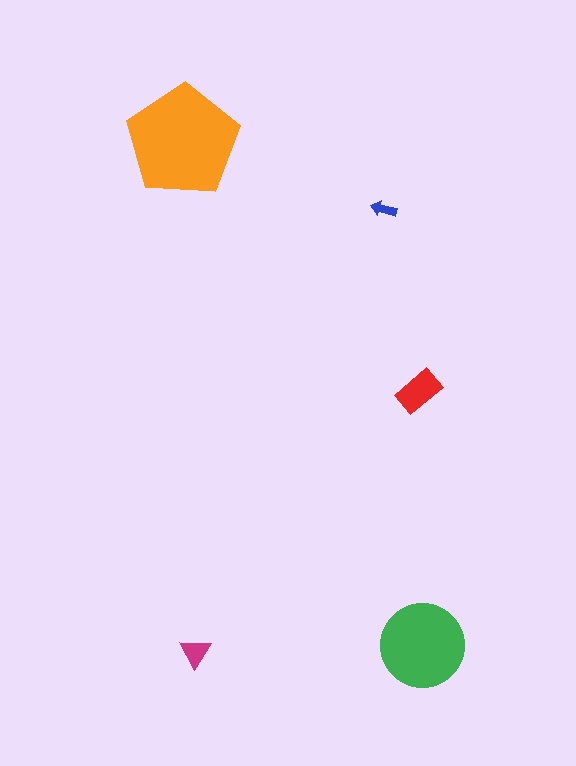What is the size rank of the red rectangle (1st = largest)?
3rd.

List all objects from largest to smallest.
The orange pentagon, the green circle, the red rectangle, the magenta triangle, the blue arrow.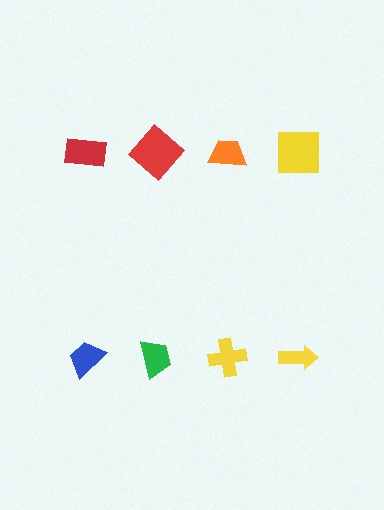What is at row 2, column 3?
A yellow cross.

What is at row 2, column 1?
A blue trapezoid.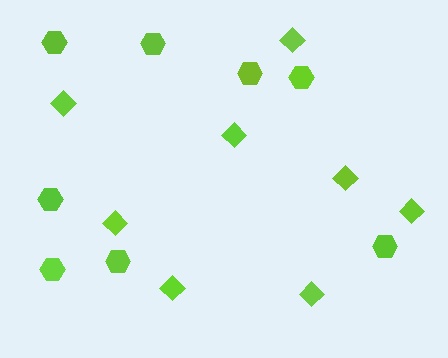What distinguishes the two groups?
There are 2 groups: one group of hexagons (8) and one group of diamonds (8).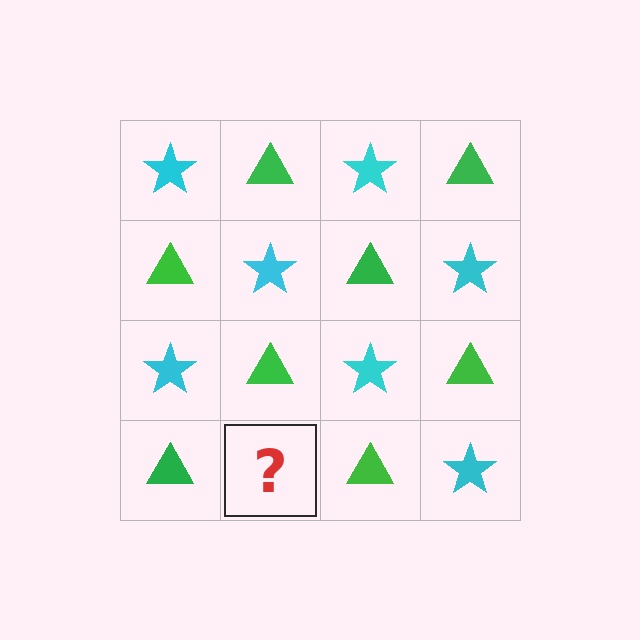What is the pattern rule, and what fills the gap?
The rule is that it alternates cyan star and green triangle in a checkerboard pattern. The gap should be filled with a cyan star.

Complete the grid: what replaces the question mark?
The question mark should be replaced with a cyan star.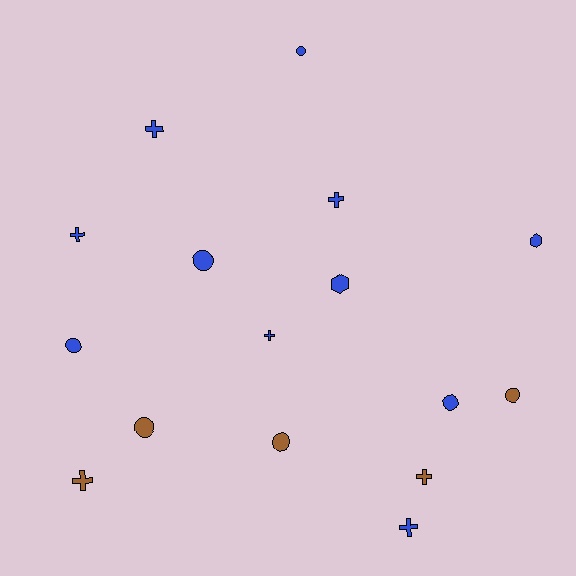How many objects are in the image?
There are 16 objects.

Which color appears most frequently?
Blue, with 11 objects.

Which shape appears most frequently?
Circle, with 7 objects.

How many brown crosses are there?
There are 2 brown crosses.